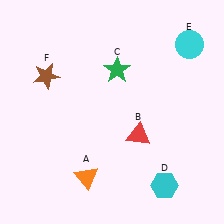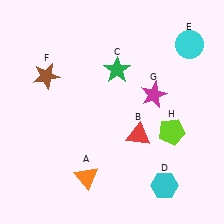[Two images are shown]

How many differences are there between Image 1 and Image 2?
There are 2 differences between the two images.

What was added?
A magenta star (G), a lime pentagon (H) were added in Image 2.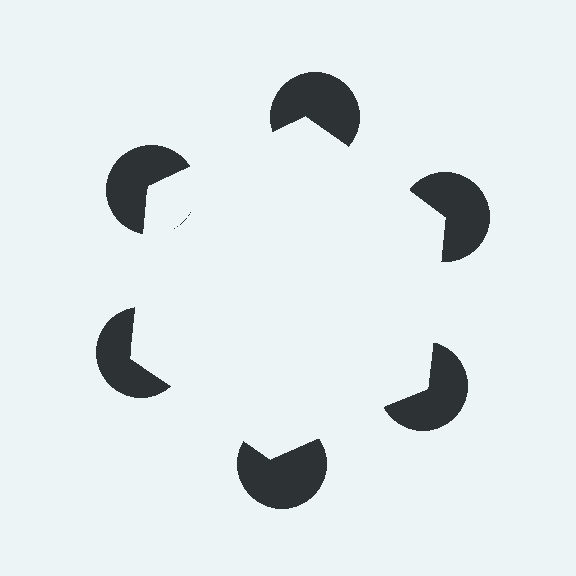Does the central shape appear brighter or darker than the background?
It typically appears slightly brighter than the background, even though no actual brightness change is drawn.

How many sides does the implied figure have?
6 sides.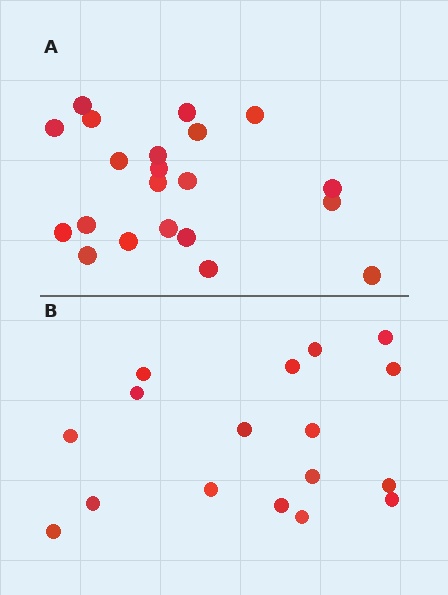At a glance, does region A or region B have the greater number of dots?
Region A (the top region) has more dots.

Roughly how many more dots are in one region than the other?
Region A has about 4 more dots than region B.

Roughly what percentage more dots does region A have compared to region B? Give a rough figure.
About 25% more.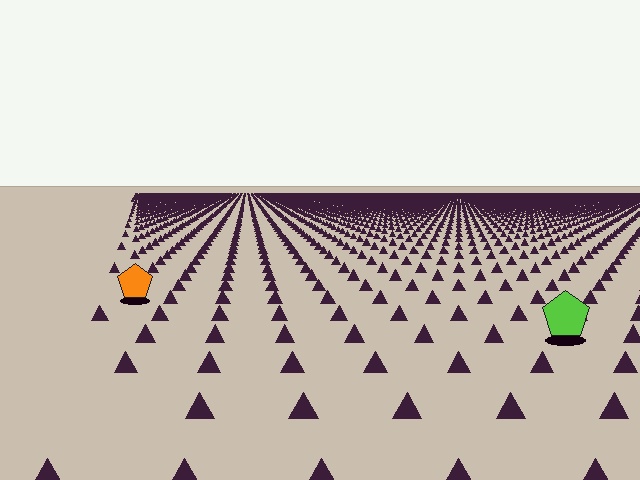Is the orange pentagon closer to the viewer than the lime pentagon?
No. The lime pentagon is closer — you can tell from the texture gradient: the ground texture is coarser near it.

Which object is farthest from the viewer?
The orange pentagon is farthest from the viewer. It appears smaller and the ground texture around it is denser.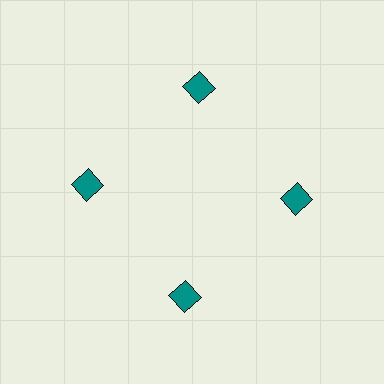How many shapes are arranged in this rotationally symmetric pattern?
There are 4 shapes, arranged in 4 groups of 1.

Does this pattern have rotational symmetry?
Yes, this pattern has 4-fold rotational symmetry. It looks the same after rotating 90 degrees around the center.